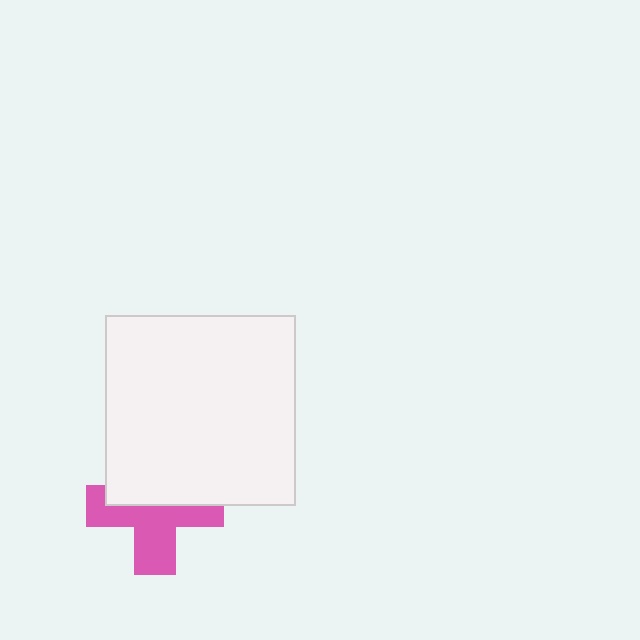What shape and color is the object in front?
The object in front is a white square.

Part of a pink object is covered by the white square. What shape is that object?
It is a cross.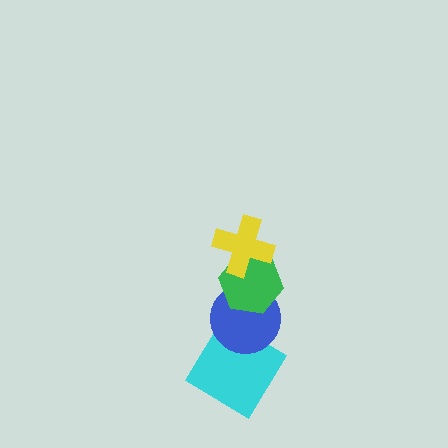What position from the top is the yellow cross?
The yellow cross is 1st from the top.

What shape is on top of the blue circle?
The green hexagon is on top of the blue circle.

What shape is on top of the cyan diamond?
The blue circle is on top of the cyan diamond.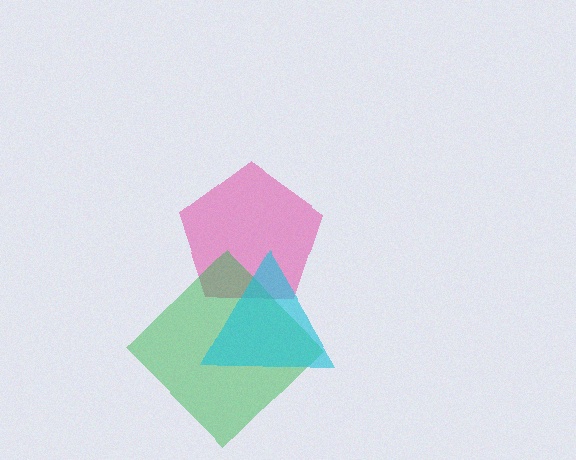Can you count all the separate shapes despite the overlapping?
Yes, there are 3 separate shapes.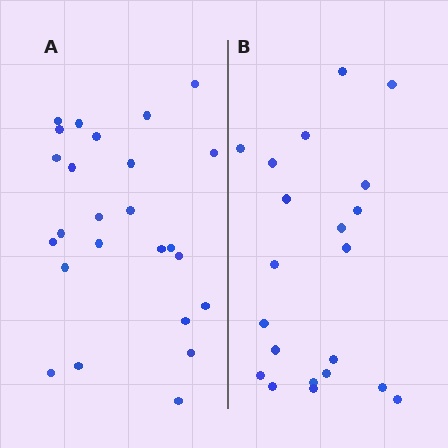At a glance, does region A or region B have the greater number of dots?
Region A (the left region) has more dots.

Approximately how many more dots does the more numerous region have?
Region A has about 4 more dots than region B.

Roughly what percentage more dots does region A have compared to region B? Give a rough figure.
About 20% more.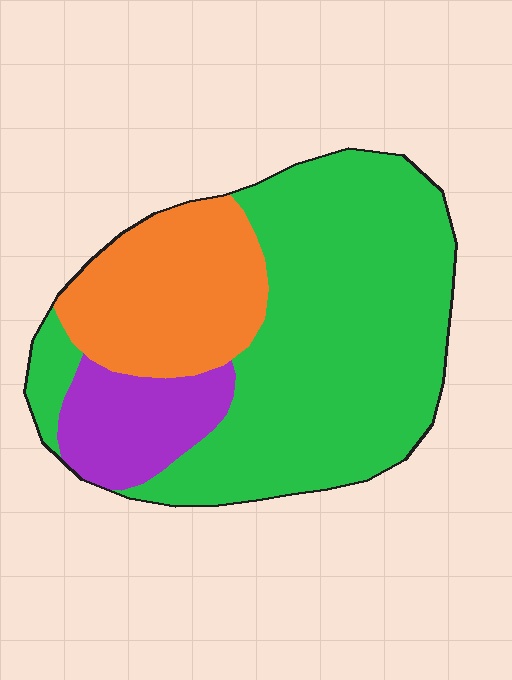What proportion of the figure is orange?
Orange takes up between a sixth and a third of the figure.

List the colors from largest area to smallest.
From largest to smallest: green, orange, purple.